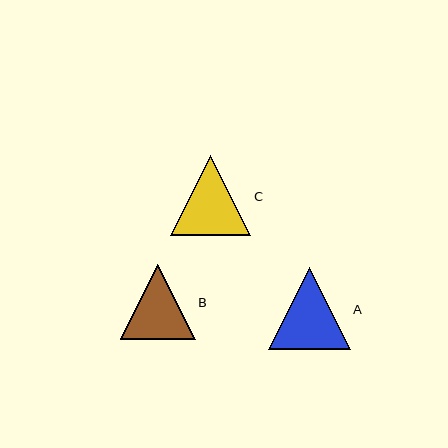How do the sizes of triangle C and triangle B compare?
Triangle C and triangle B are approximately the same size.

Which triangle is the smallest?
Triangle B is the smallest with a size of approximately 75 pixels.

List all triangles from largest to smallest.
From largest to smallest: A, C, B.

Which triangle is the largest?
Triangle A is the largest with a size of approximately 81 pixels.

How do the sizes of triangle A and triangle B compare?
Triangle A and triangle B are approximately the same size.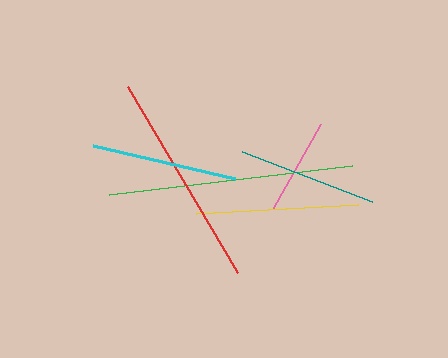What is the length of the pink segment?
The pink segment is approximately 97 pixels long.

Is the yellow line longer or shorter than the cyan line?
The yellow line is longer than the cyan line.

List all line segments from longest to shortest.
From longest to shortest: green, red, yellow, cyan, teal, pink.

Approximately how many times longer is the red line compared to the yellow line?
The red line is approximately 1.3 times the length of the yellow line.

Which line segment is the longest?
The green line is the longest at approximately 245 pixels.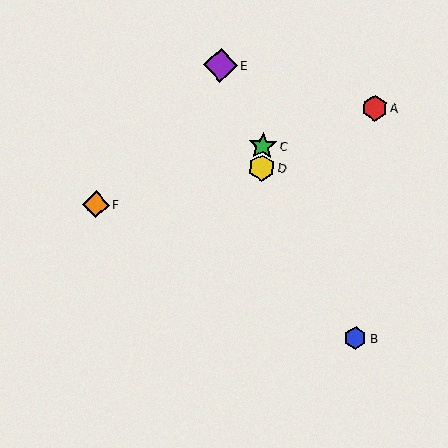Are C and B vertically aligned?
No, C is at x≈263 and B is at x≈355.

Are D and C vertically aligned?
Yes, both are at x≈262.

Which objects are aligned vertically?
Objects C, D are aligned vertically.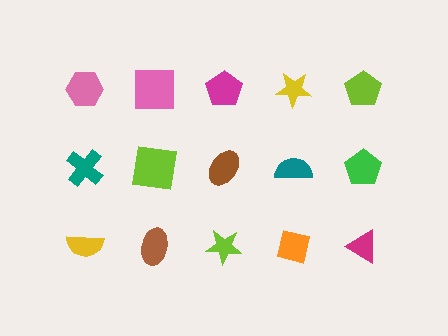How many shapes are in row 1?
5 shapes.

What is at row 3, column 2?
A brown ellipse.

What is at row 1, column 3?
A magenta pentagon.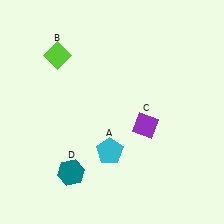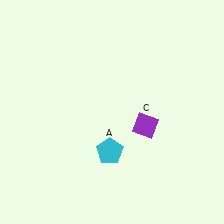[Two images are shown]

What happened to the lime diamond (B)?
The lime diamond (B) was removed in Image 2. It was in the top-left area of Image 1.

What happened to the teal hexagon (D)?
The teal hexagon (D) was removed in Image 2. It was in the bottom-left area of Image 1.